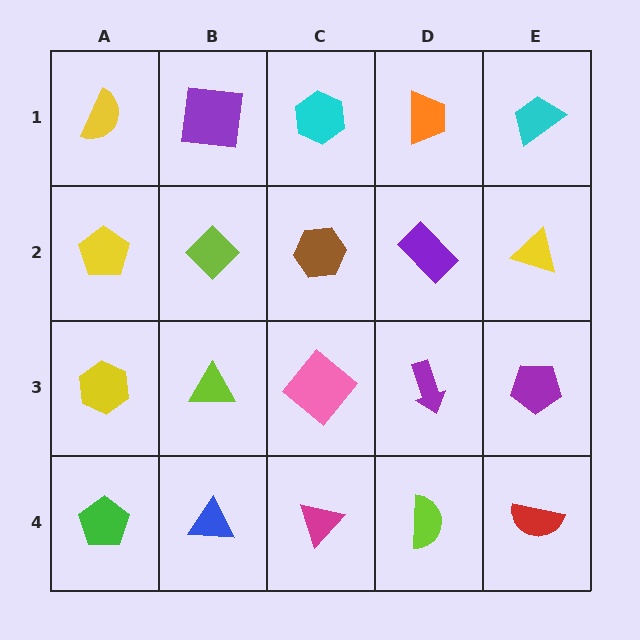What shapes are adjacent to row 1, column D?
A purple rectangle (row 2, column D), a cyan hexagon (row 1, column C), a cyan trapezoid (row 1, column E).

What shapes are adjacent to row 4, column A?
A yellow hexagon (row 3, column A), a blue triangle (row 4, column B).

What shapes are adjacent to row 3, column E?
A yellow triangle (row 2, column E), a red semicircle (row 4, column E), a purple arrow (row 3, column D).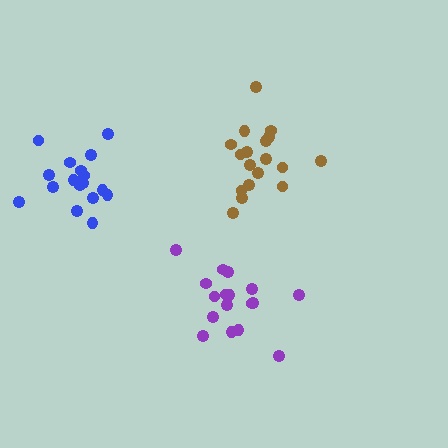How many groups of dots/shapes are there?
There are 3 groups.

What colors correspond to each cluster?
The clusters are colored: brown, purple, blue.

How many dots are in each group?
Group 1: 18 dots, Group 2: 17 dots, Group 3: 17 dots (52 total).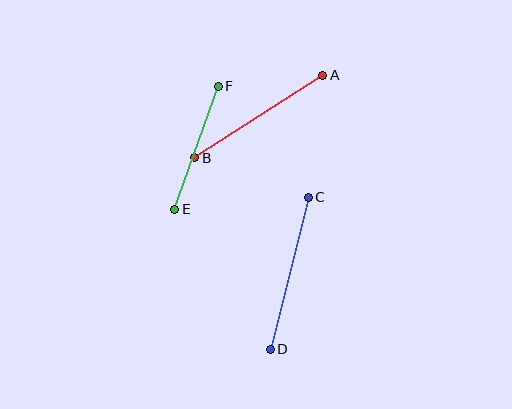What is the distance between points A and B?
The distance is approximately 152 pixels.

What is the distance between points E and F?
The distance is approximately 130 pixels.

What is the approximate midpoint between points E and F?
The midpoint is at approximately (196, 148) pixels.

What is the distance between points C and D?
The distance is approximately 156 pixels.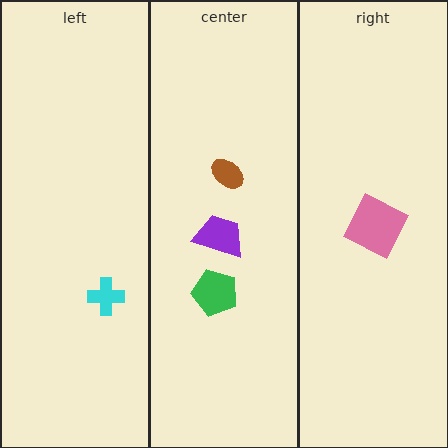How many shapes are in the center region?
3.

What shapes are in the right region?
The pink square.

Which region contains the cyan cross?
The left region.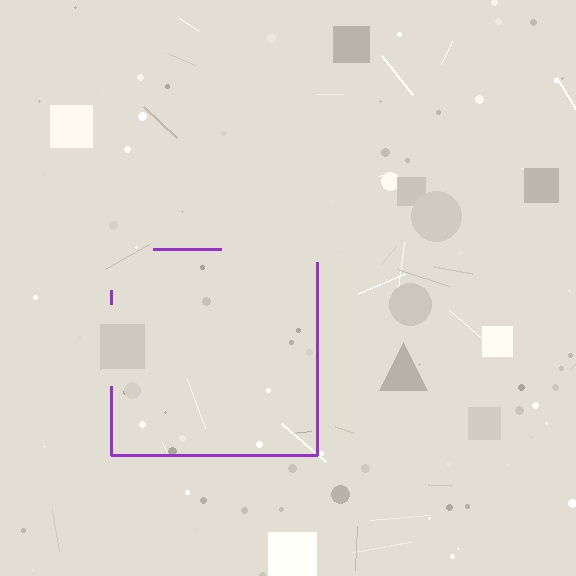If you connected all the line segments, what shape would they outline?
They would outline a square.